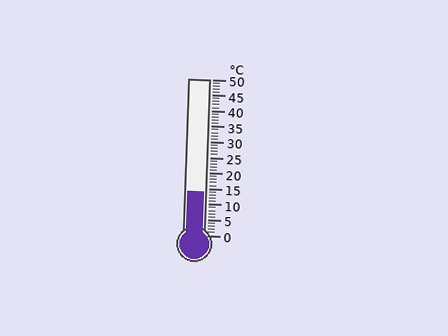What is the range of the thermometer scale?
The thermometer scale ranges from 0°C to 50°C.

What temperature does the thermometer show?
The thermometer shows approximately 14°C.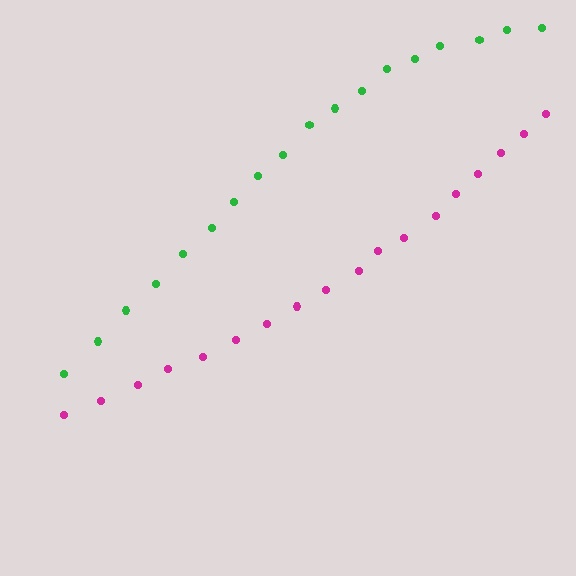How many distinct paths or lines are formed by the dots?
There are 2 distinct paths.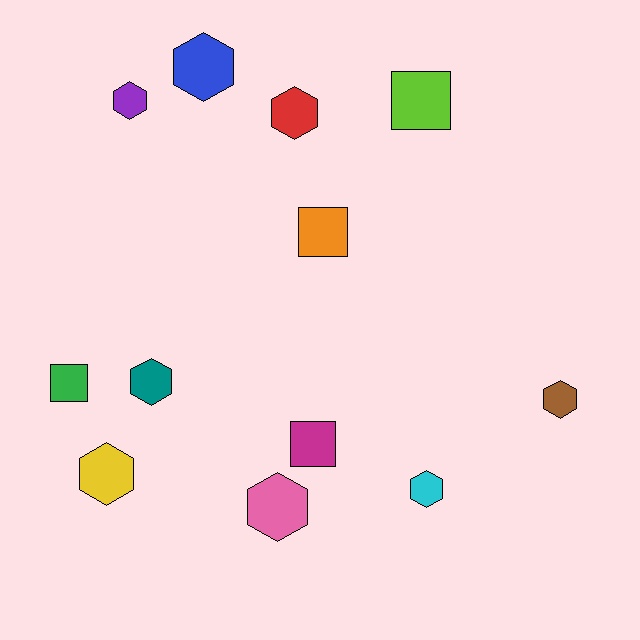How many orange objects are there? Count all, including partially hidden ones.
There is 1 orange object.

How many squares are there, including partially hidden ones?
There are 4 squares.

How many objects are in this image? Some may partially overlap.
There are 12 objects.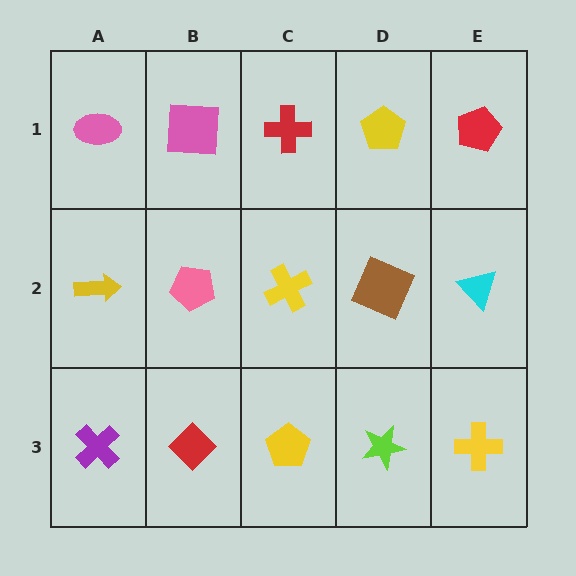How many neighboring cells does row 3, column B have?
3.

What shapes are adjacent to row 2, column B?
A pink square (row 1, column B), a red diamond (row 3, column B), a yellow arrow (row 2, column A), a yellow cross (row 2, column C).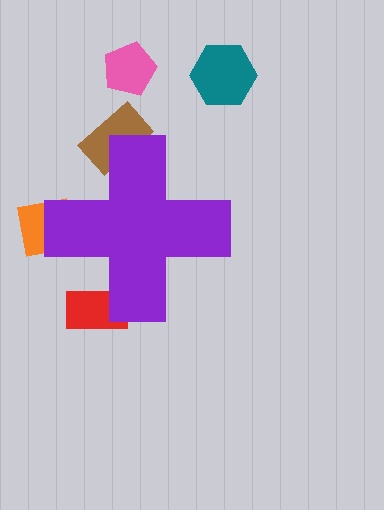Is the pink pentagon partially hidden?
No, the pink pentagon is fully visible.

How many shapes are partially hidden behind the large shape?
3 shapes are partially hidden.